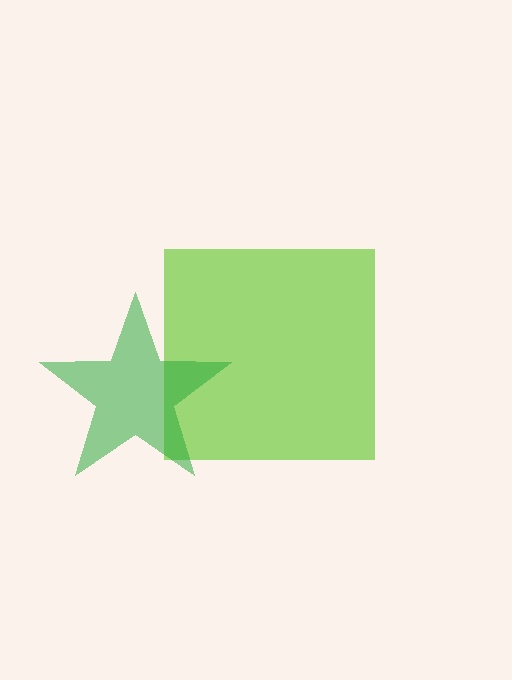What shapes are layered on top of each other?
The layered shapes are: a lime square, a green star.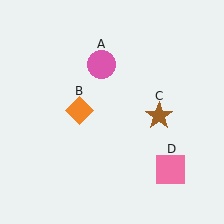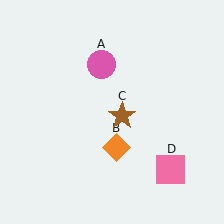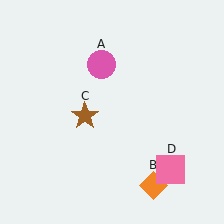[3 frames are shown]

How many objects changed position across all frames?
2 objects changed position: orange diamond (object B), brown star (object C).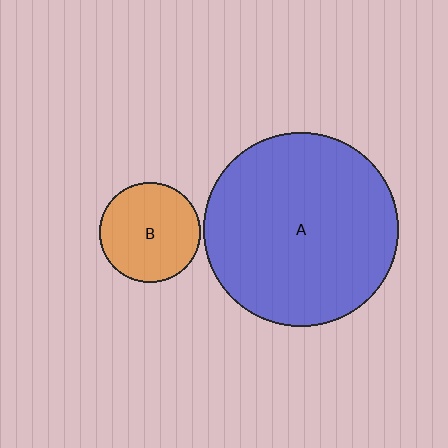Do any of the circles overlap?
No, none of the circles overlap.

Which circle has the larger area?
Circle A (blue).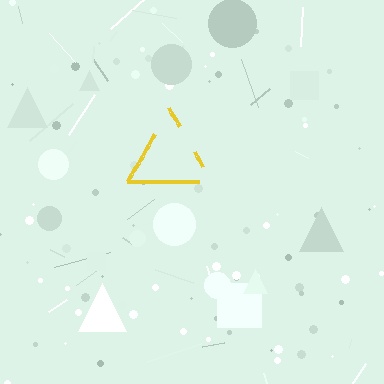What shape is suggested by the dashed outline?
The dashed outline suggests a triangle.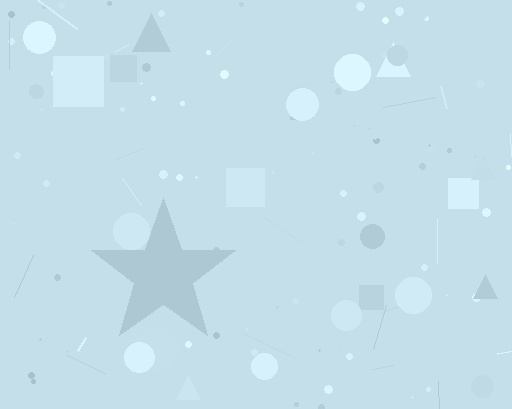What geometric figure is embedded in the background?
A star is embedded in the background.